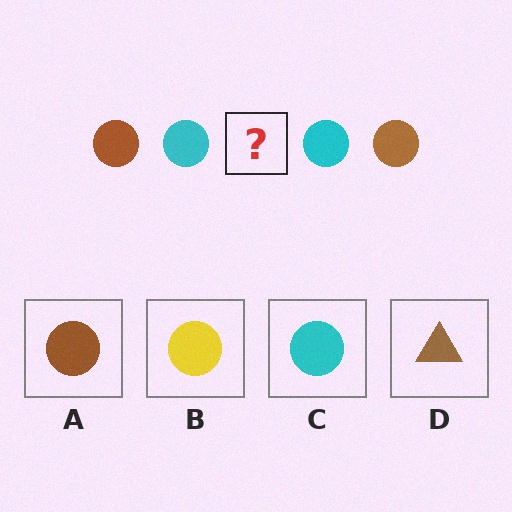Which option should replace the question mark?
Option A.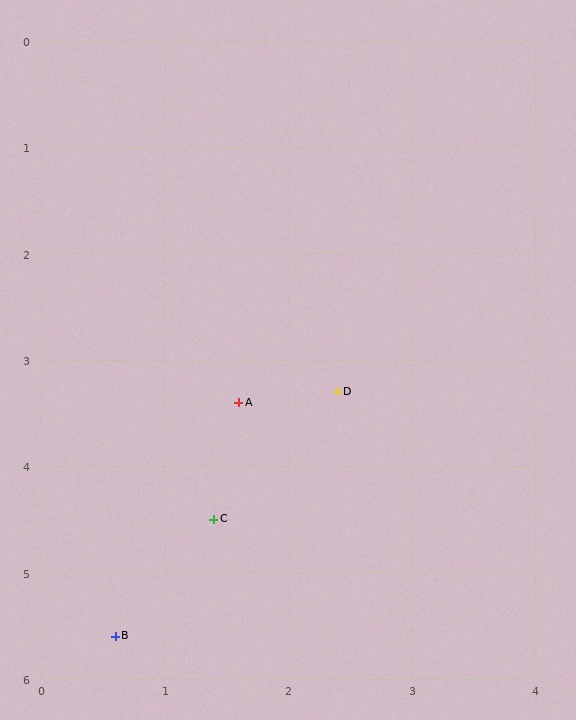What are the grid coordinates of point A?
Point A is at approximately (1.6, 3.4).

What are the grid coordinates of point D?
Point D is at approximately (2.4, 3.3).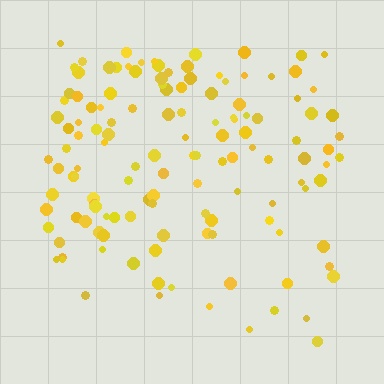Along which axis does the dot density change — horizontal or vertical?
Vertical.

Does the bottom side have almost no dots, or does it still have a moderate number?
Still a moderate number, just noticeably fewer than the top.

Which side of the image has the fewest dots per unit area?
The bottom.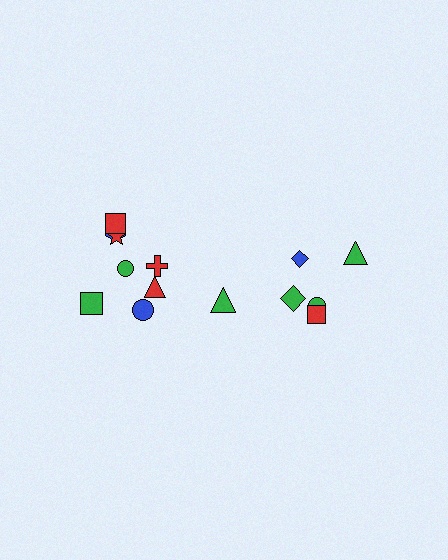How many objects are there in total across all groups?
There are 14 objects.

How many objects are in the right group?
There are 6 objects.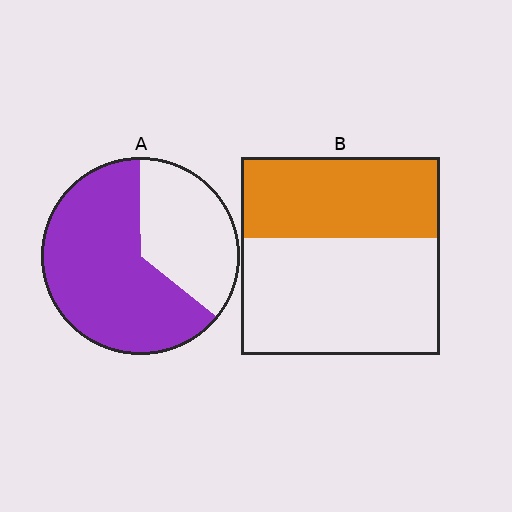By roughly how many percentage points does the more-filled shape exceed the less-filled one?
By roughly 25 percentage points (A over B).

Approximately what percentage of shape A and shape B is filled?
A is approximately 65% and B is approximately 40%.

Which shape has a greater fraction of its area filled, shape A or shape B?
Shape A.